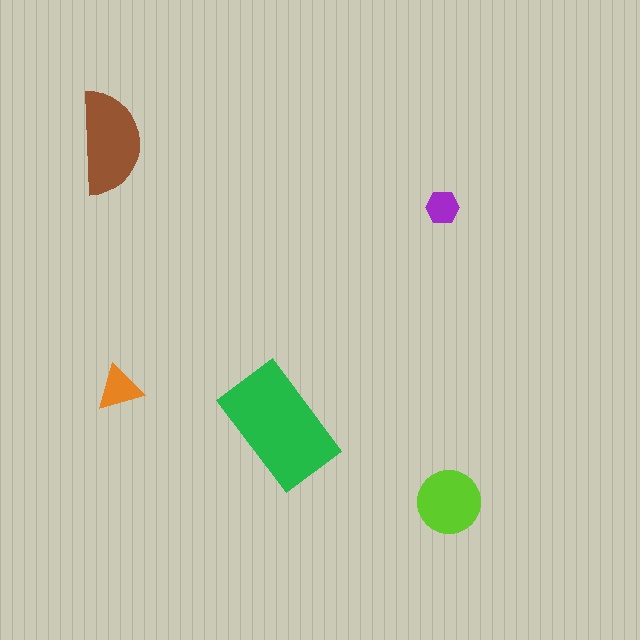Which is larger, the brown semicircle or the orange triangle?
The brown semicircle.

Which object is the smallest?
The purple hexagon.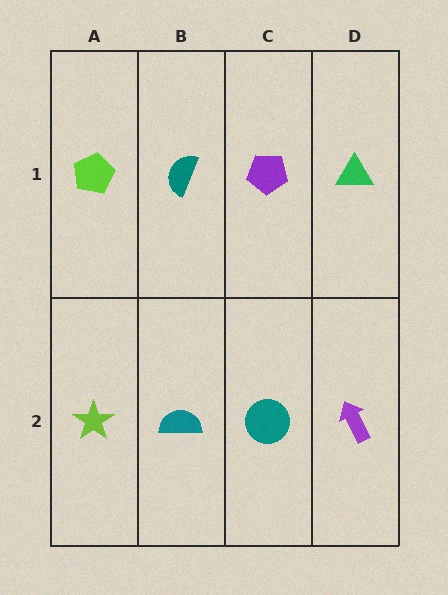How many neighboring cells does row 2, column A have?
2.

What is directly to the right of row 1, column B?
A purple pentagon.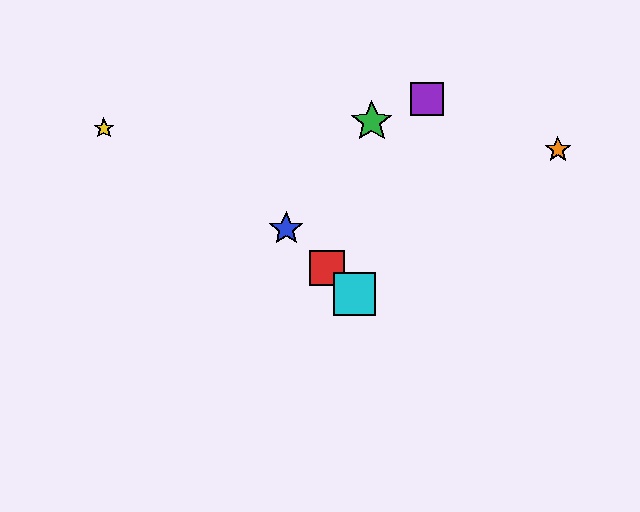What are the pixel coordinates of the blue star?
The blue star is at (286, 229).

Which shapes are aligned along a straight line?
The red square, the blue star, the cyan square are aligned along a straight line.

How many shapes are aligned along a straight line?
3 shapes (the red square, the blue star, the cyan square) are aligned along a straight line.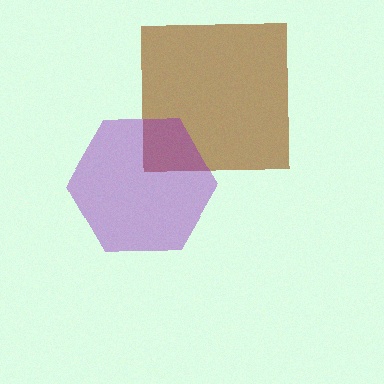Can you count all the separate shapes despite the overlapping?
Yes, there are 2 separate shapes.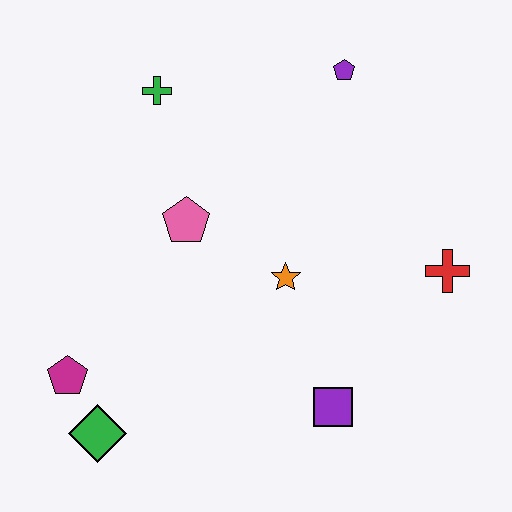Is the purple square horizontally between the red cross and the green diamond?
Yes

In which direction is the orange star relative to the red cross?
The orange star is to the left of the red cross.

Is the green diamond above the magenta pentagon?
No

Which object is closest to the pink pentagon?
The orange star is closest to the pink pentagon.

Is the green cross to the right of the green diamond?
Yes